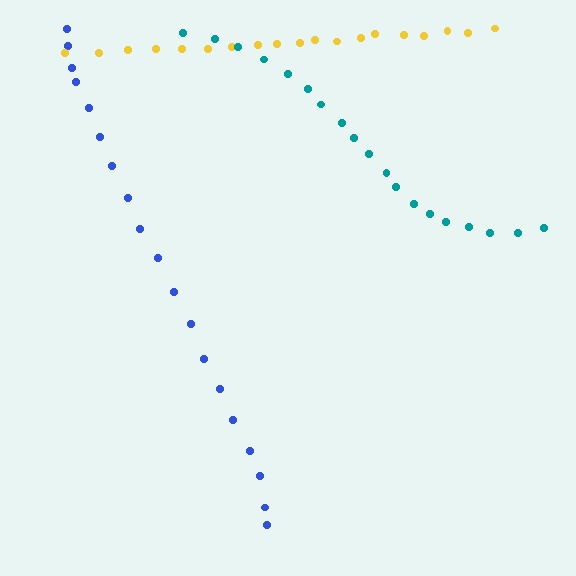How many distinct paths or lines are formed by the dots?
There are 3 distinct paths.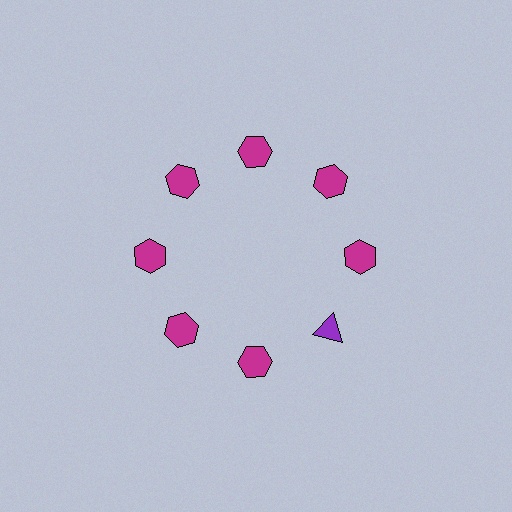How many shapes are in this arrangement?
There are 8 shapes arranged in a ring pattern.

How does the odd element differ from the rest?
It differs in both color (purple instead of magenta) and shape (triangle instead of hexagon).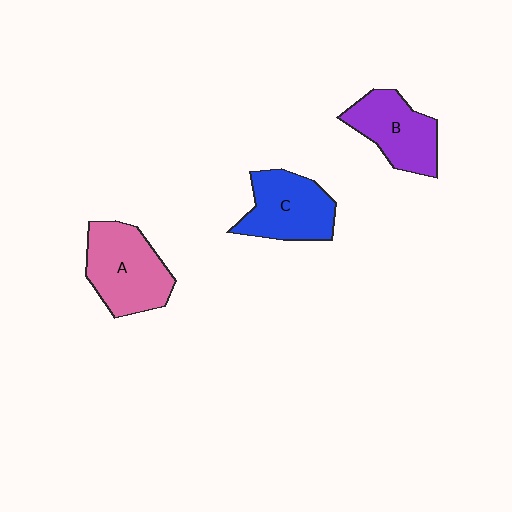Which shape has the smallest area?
Shape B (purple).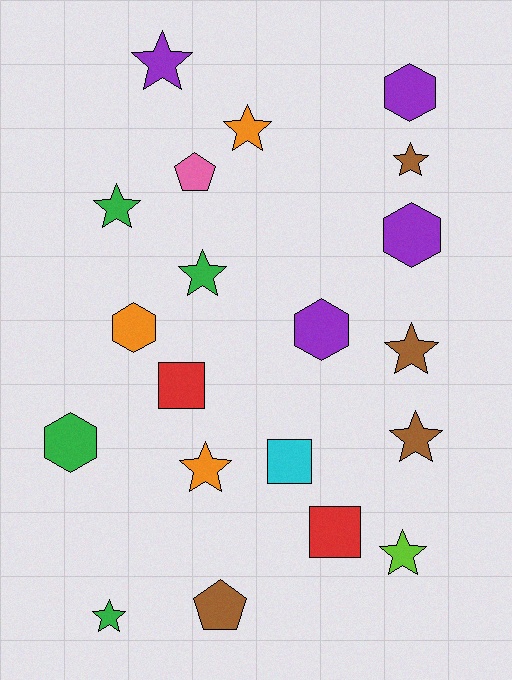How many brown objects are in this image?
There are 4 brown objects.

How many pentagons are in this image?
There are 2 pentagons.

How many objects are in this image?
There are 20 objects.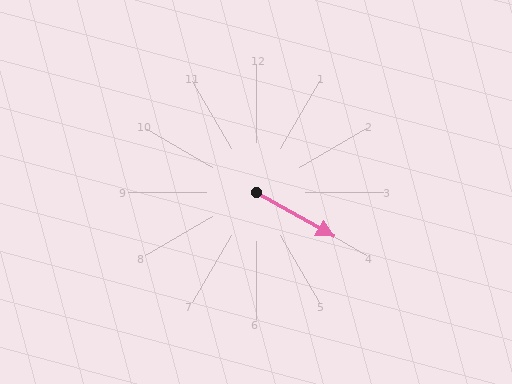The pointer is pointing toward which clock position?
Roughly 4 o'clock.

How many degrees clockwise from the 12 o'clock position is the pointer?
Approximately 120 degrees.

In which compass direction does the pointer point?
Southeast.